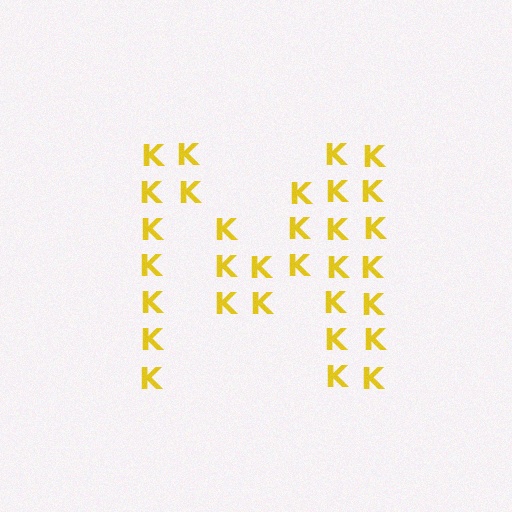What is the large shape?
The large shape is the letter M.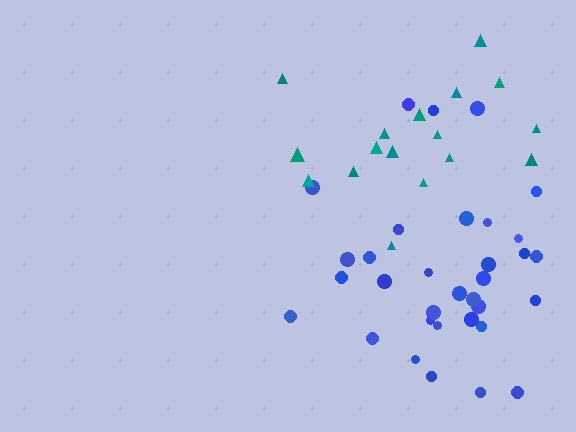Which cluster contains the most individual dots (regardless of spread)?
Blue (33).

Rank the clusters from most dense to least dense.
blue, teal.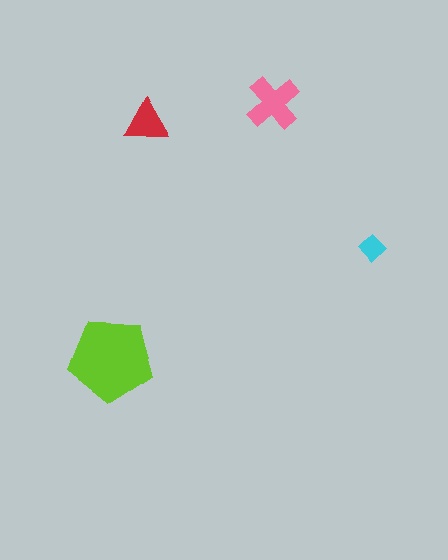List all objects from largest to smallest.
The lime pentagon, the pink cross, the red triangle, the cyan diamond.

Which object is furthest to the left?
The lime pentagon is leftmost.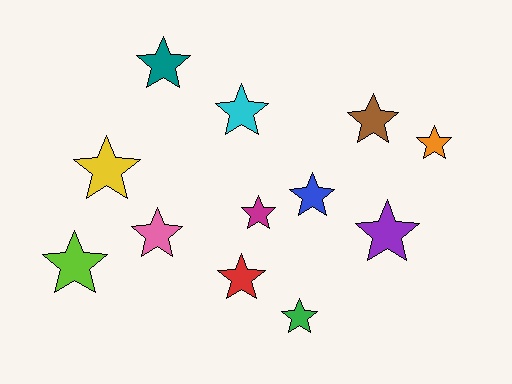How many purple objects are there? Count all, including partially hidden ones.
There is 1 purple object.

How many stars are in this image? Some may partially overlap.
There are 12 stars.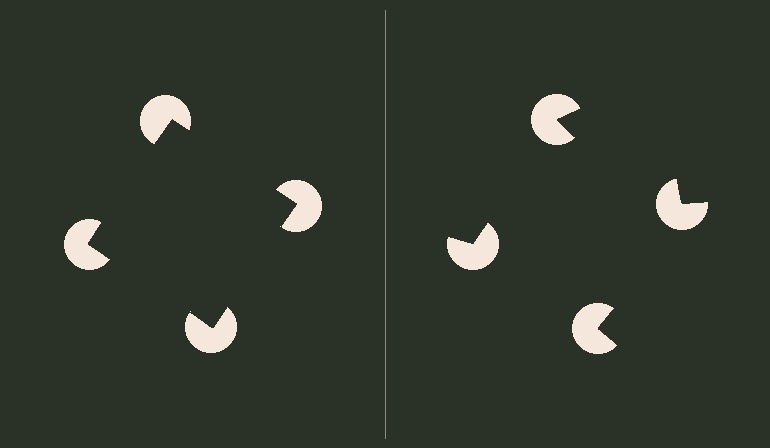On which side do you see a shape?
An illusory square appears on the left side. On the right side the wedge cuts are rotated, so no coherent shape forms.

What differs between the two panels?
The pac-man discs are positioned identically on both sides; only the wedge orientations differ. On the left they align to a square; on the right they are misaligned.